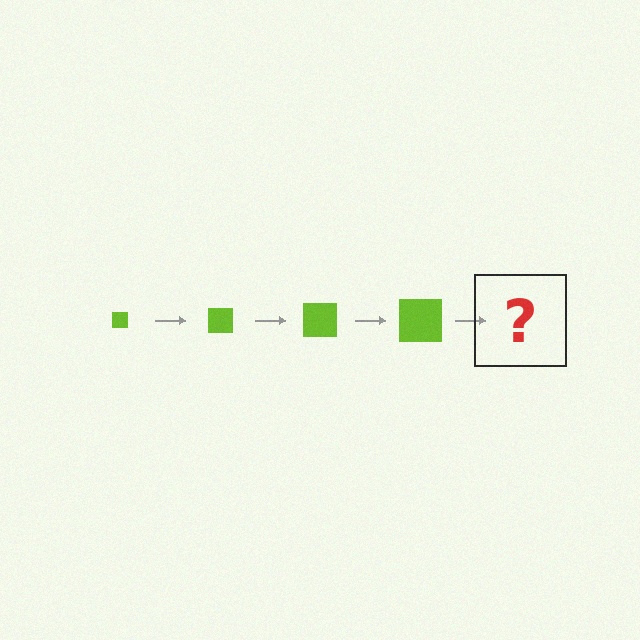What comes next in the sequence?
The next element should be a lime square, larger than the previous one.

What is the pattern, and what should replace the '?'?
The pattern is that the square gets progressively larger each step. The '?' should be a lime square, larger than the previous one.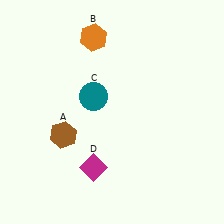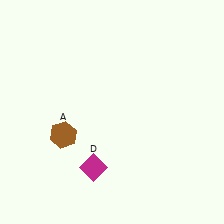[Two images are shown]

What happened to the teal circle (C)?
The teal circle (C) was removed in Image 2. It was in the top-left area of Image 1.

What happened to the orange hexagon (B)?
The orange hexagon (B) was removed in Image 2. It was in the top-left area of Image 1.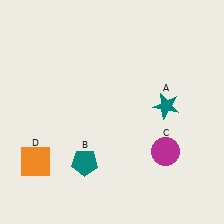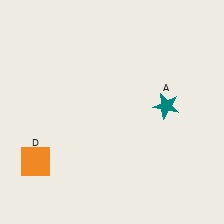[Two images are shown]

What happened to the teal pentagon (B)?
The teal pentagon (B) was removed in Image 2. It was in the bottom-left area of Image 1.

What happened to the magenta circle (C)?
The magenta circle (C) was removed in Image 2. It was in the bottom-right area of Image 1.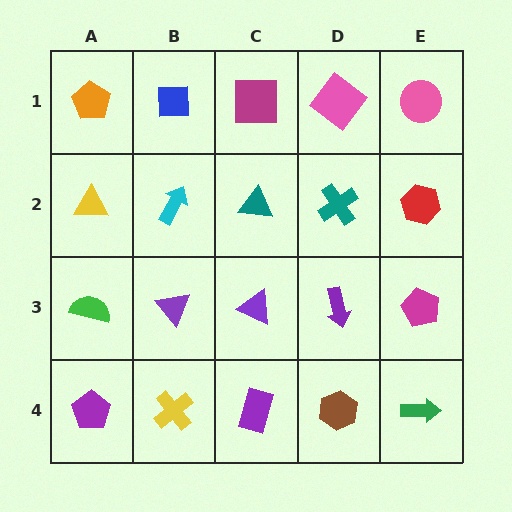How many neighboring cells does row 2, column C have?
4.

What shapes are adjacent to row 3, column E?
A red hexagon (row 2, column E), a green arrow (row 4, column E), a purple arrow (row 3, column D).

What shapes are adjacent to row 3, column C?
A teal triangle (row 2, column C), a purple rectangle (row 4, column C), a purple triangle (row 3, column B), a purple arrow (row 3, column D).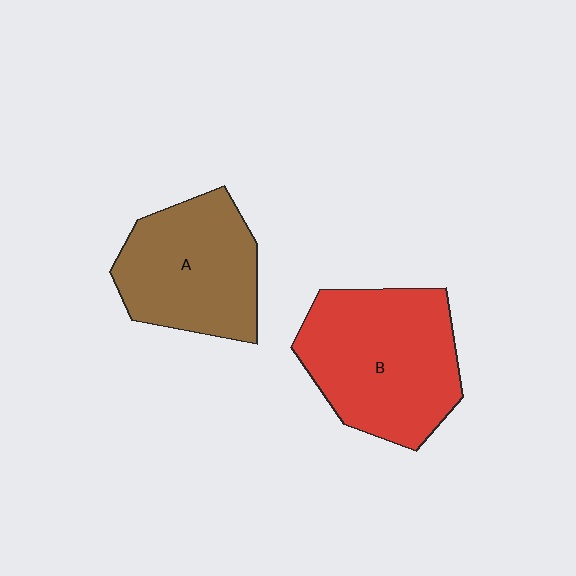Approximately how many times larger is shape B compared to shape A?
Approximately 1.2 times.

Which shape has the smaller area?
Shape A (brown).